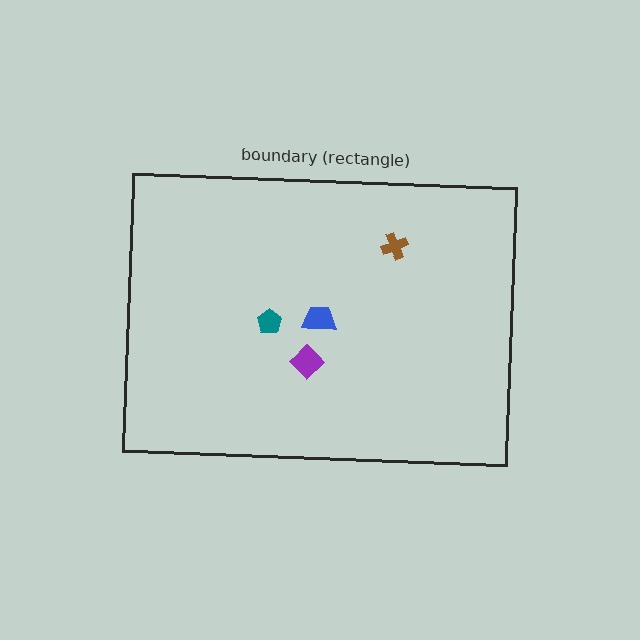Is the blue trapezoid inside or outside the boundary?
Inside.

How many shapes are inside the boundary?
4 inside, 0 outside.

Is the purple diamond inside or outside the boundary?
Inside.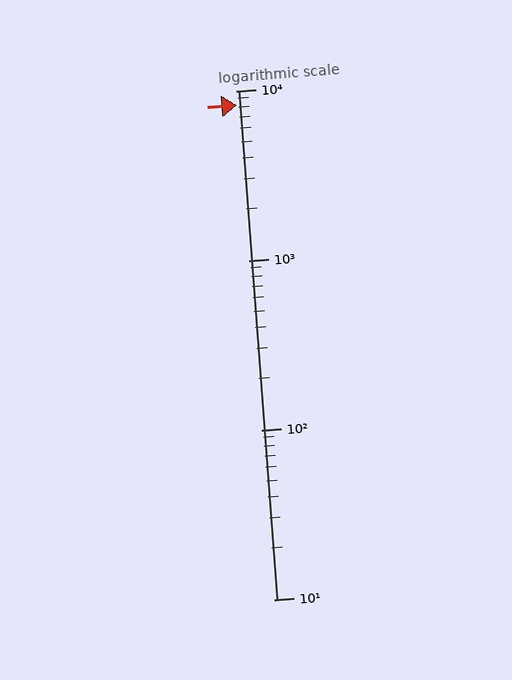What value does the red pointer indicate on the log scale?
The pointer indicates approximately 8200.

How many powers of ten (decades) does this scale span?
The scale spans 3 decades, from 10 to 10000.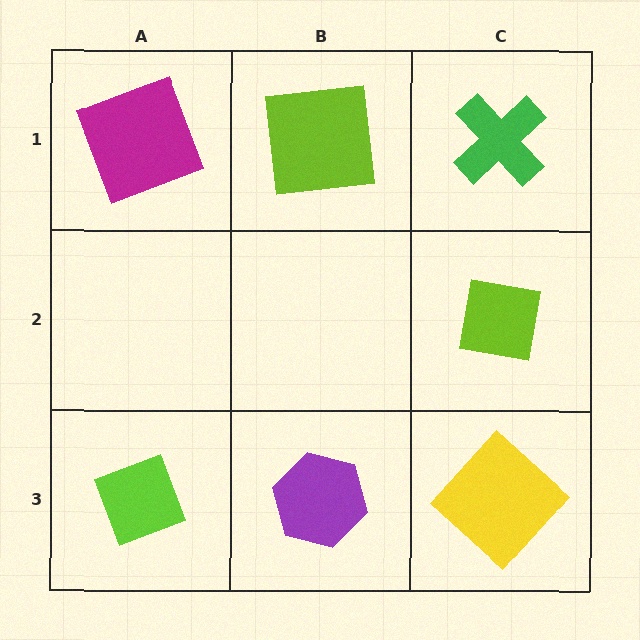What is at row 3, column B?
A purple hexagon.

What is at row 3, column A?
A lime diamond.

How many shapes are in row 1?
3 shapes.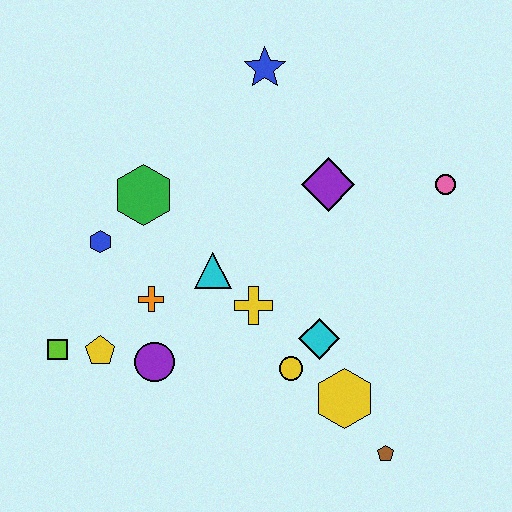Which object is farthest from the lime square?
The pink circle is farthest from the lime square.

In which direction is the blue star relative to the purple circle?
The blue star is above the purple circle.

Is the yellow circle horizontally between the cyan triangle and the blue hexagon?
No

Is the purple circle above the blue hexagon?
No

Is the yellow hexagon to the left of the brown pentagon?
Yes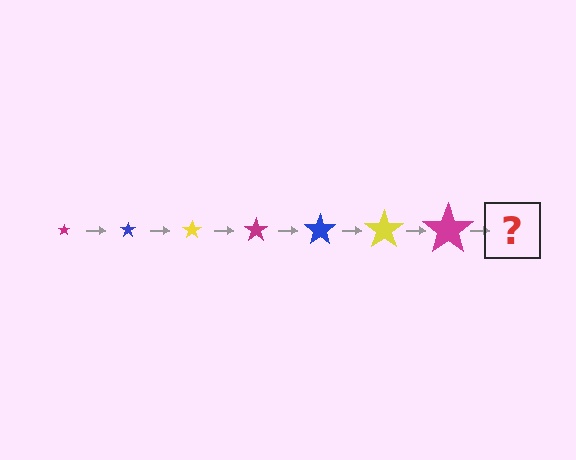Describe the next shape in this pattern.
It should be a blue star, larger than the previous one.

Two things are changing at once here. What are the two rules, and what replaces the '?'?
The two rules are that the star grows larger each step and the color cycles through magenta, blue, and yellow. The '?' should be a blue star, larger than the previous one.